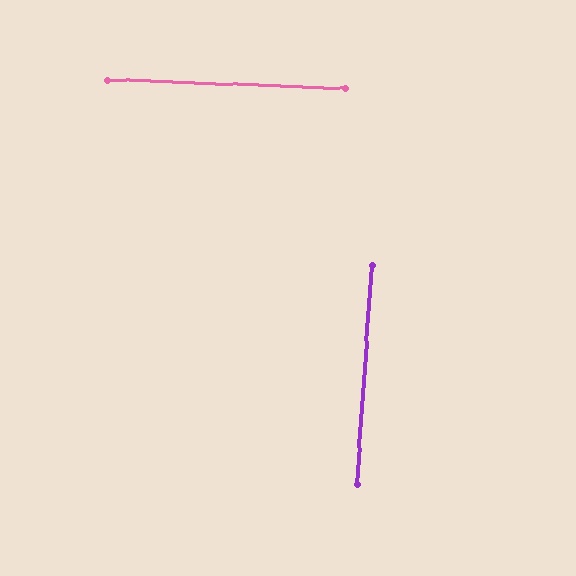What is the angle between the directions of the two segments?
Approximately 89 degrees.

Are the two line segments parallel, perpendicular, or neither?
Perpendicular — they meet at approximately 89°.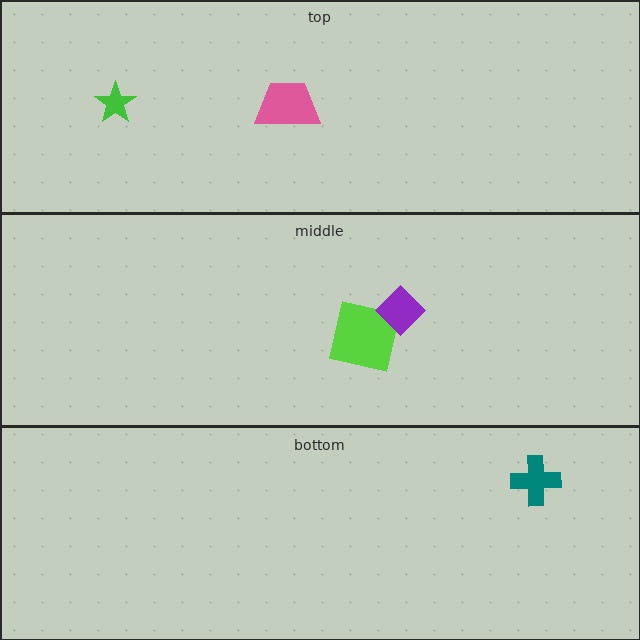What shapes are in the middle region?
The lime square, the purple diamond.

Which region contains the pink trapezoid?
The top region.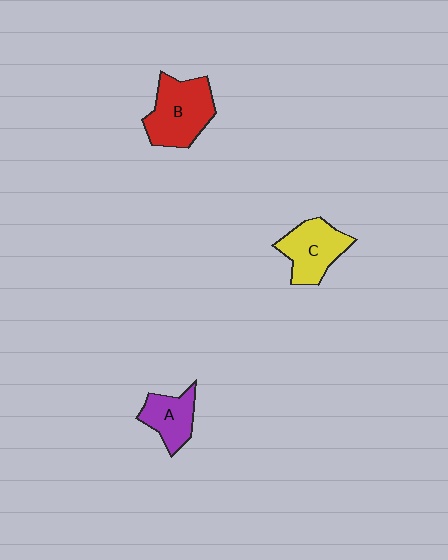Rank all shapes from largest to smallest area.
From largest to smallest: B (red), C (yellow), A (purple).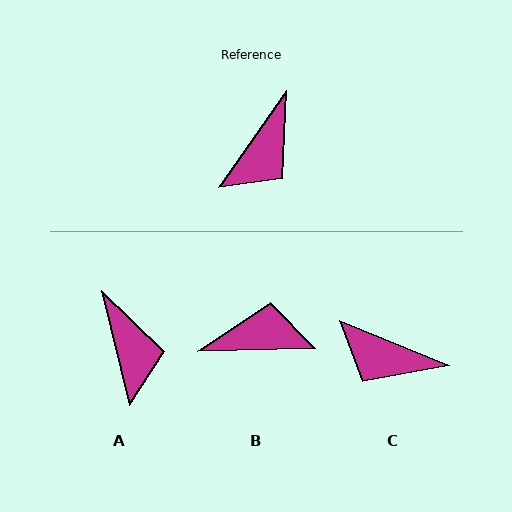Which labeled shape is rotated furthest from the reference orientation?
B, about 126 degrees away.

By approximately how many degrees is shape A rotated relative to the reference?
Approximately 48 degrees counter-clockwise.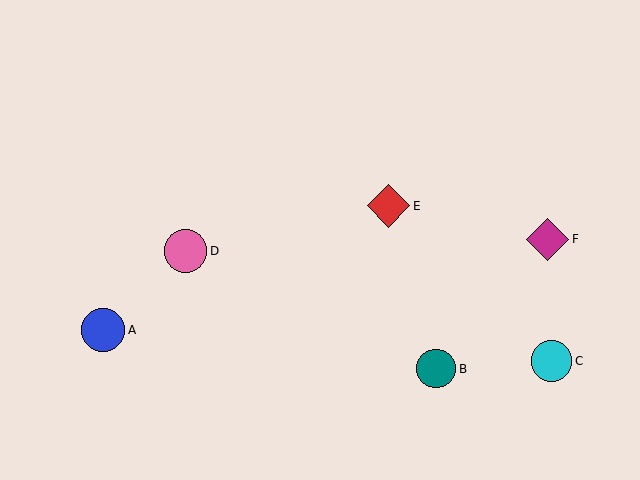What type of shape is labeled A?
Shape A is a blue circle.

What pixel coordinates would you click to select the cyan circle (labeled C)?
Click at (551, 361) to select the cyan circle C.